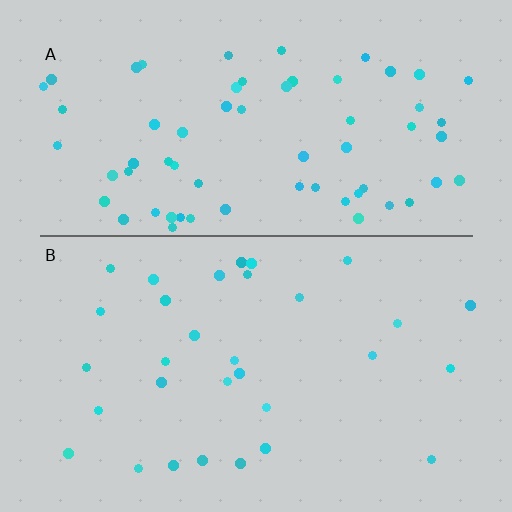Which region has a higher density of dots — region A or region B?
A (the top).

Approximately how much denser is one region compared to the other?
Approximately 2.1× — region A over region B.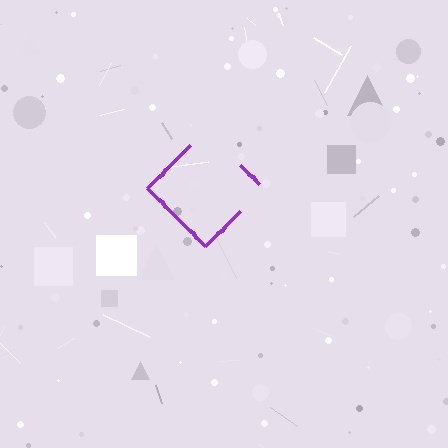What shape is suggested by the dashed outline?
The dashed outline suggests a diamond.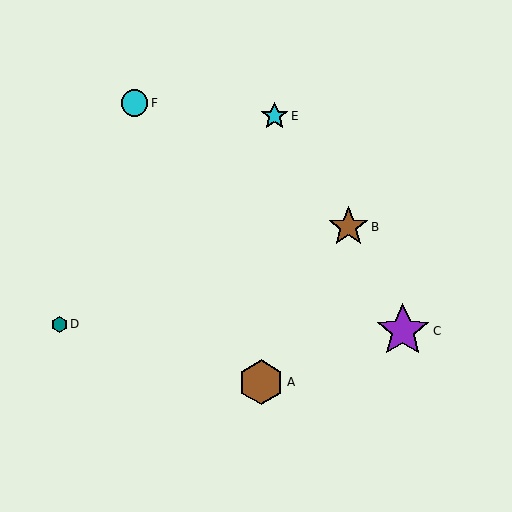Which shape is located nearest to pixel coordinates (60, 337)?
The teal hexagon (labeled D) at (59, 324) is nearest to that location.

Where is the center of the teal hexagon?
The center of the teal hexagon is at (59, 324).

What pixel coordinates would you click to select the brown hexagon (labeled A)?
Click at (261, 382) to select the brown hexagon A.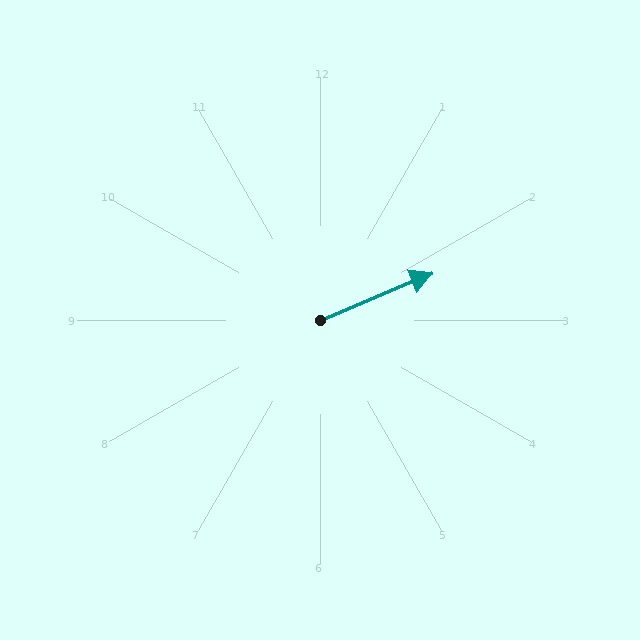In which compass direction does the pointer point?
Northeast.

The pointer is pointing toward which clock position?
Roughly 2 o'clock.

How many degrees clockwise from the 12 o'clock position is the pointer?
Approximately 67 degrees.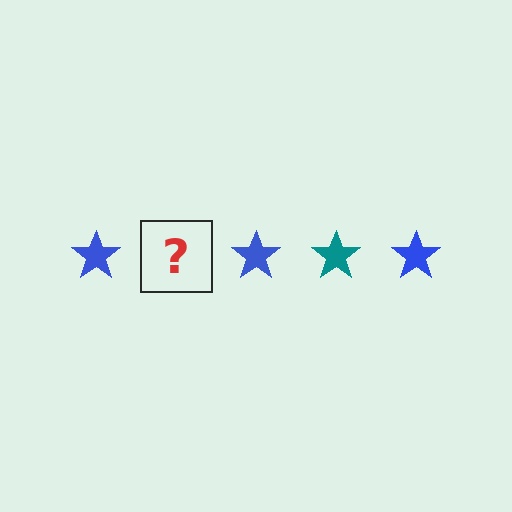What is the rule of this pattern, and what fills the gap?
The rule is that the pattern cycles through blue, teal stars. The gap should be filled with a teal star.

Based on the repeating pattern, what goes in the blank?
The blank should be a teal star.